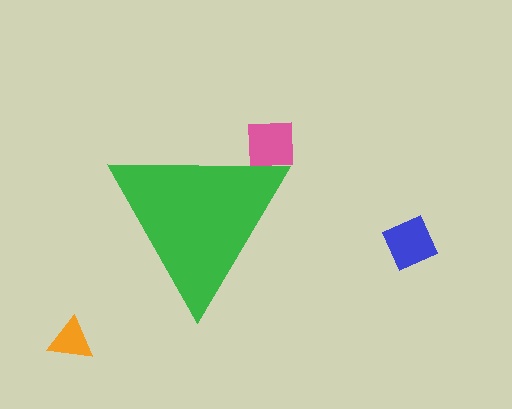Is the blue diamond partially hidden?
No, the blue diamond is fully visible.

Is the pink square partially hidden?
Yes, the pink square is partially hidden behind the green triangle.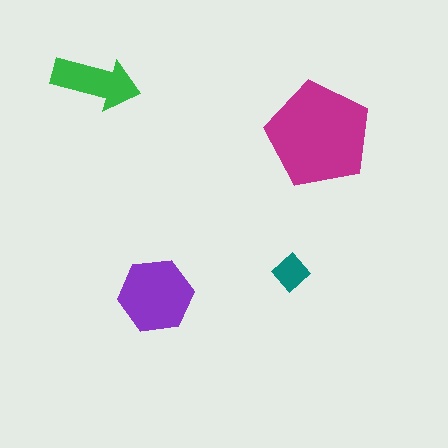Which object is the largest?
The magenta pentagon.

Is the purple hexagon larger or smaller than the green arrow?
Larger.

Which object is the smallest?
The teal diamond.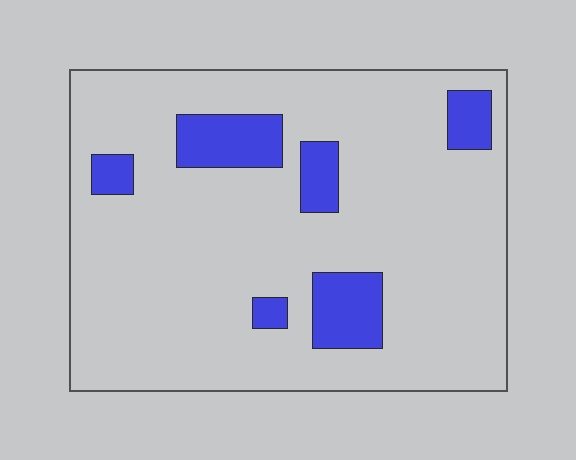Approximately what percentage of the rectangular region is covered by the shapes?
Approximately 15%.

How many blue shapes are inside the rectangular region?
6.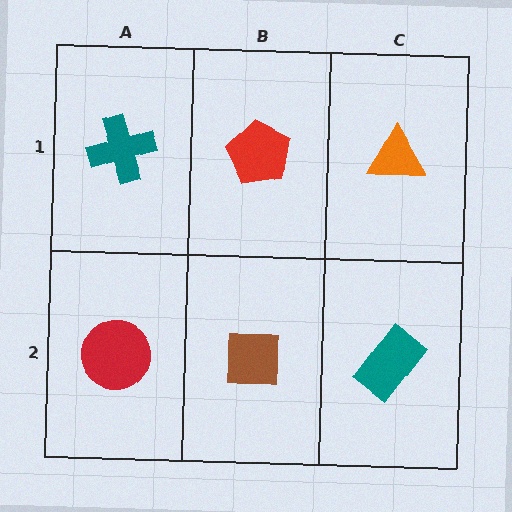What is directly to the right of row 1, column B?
An orange triangle.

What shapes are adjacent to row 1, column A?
A red circle (row 2, column A), a red pentagon (row 1, column B).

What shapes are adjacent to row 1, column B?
A brown square (row 2, column B), a teal cross (row 1, column A), an orange triangle (row 1, column C).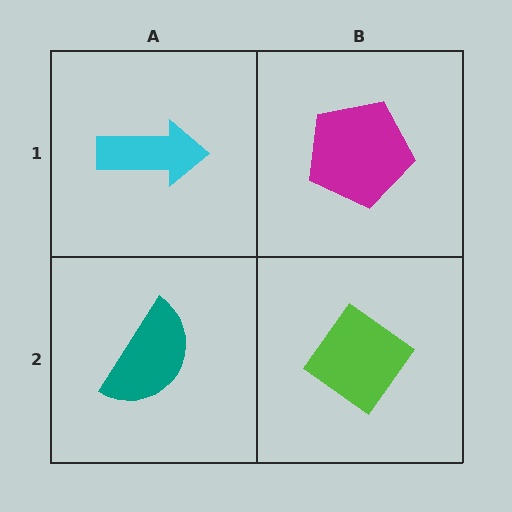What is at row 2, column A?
A teal semicircle.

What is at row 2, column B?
A lime diamond.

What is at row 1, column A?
A cyan arrow.